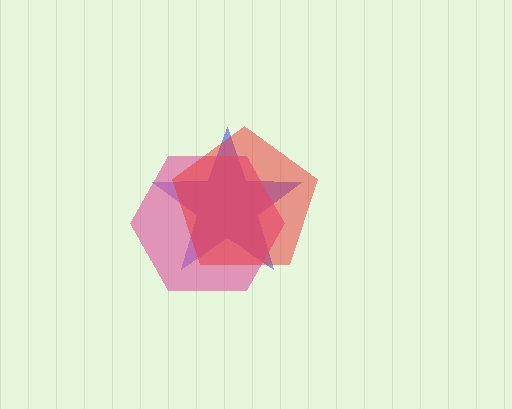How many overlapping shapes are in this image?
There are 3 overlapping shapes in the image.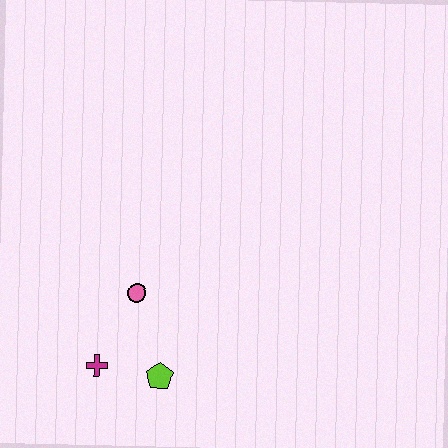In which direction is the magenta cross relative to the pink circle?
The magenta cross is below the pink circle.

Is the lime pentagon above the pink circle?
No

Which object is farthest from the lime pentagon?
The pink circle is farthest from the lime pentagon.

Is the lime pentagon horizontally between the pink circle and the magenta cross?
No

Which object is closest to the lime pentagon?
The magenta cross is closest to the lime pentagon.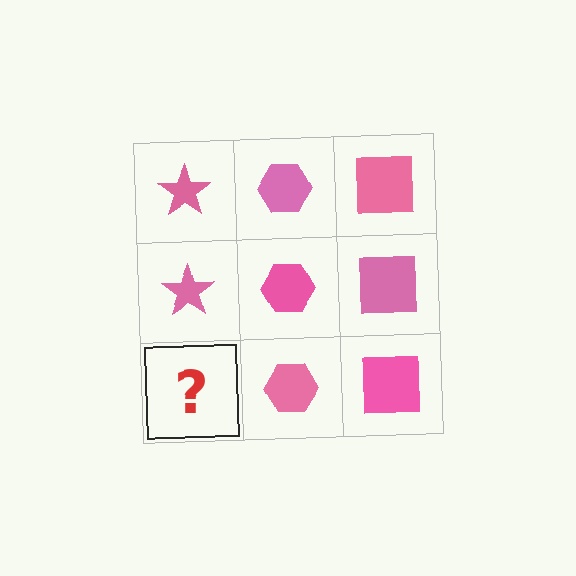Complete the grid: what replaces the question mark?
The question mark should be replaced with a pink star.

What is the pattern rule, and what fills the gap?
The rule is that each column has a consistent shape. The gap should be filled with a pink star.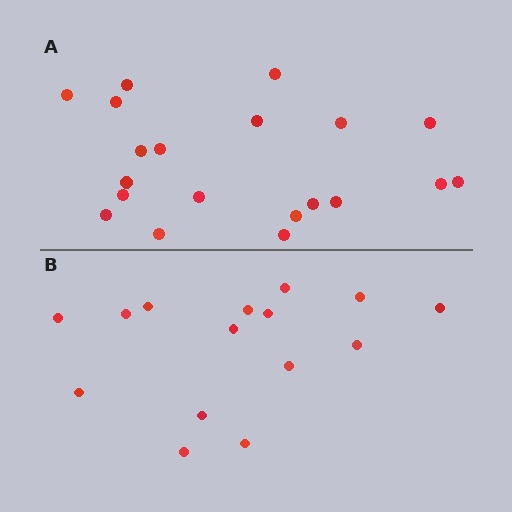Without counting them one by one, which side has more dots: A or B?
Region A (the top region) has more dots.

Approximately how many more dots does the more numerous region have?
Region A has about 5 more dots than region B.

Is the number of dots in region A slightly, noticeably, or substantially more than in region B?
Region A has noticeably more, but not dramatically so. The ratio is roughly 1.3 to 1.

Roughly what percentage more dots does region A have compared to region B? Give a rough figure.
About 35% more.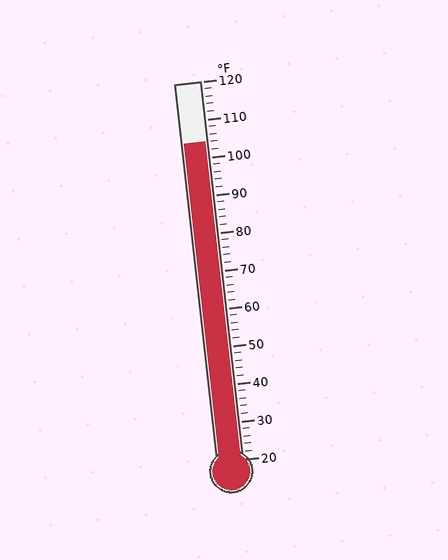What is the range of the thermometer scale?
The thermometer scale ranges from 20°F to 120°F.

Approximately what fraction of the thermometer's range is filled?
The thermometer is filled to approximately 85% of its range.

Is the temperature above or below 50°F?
The temperature is above 50°F.